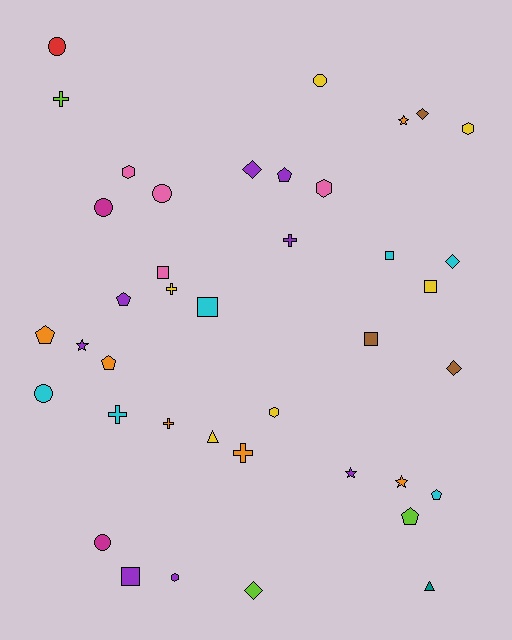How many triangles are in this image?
There are 2 triangles.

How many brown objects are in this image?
There are 3 brown objects.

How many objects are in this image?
There are 40 objects.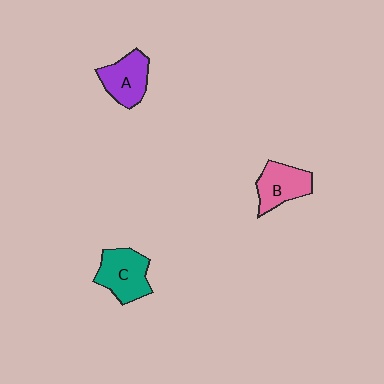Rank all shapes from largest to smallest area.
From largest to smallest: C (teal), B (pink), A (purple).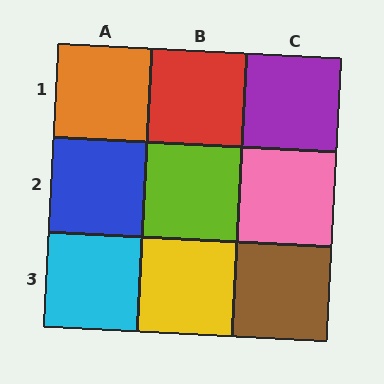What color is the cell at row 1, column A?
Orange.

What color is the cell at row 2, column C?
Pink.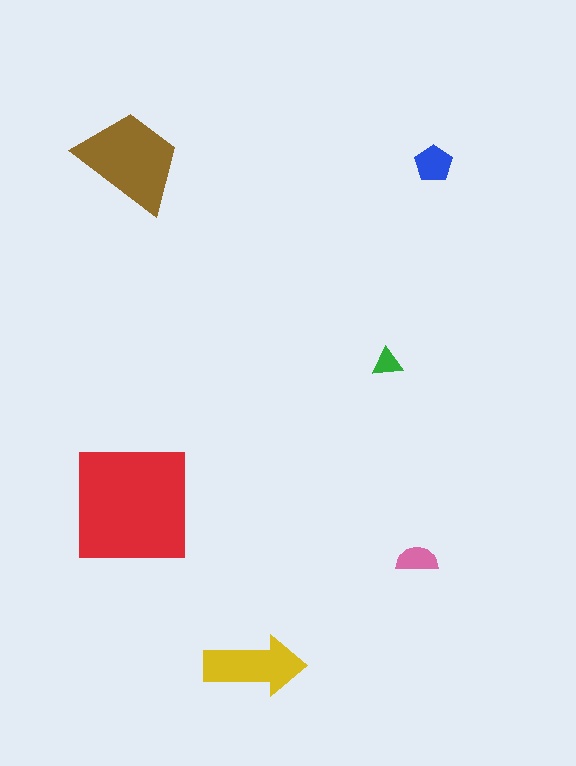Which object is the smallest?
The green triangle.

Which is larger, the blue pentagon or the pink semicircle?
The blue pentagon.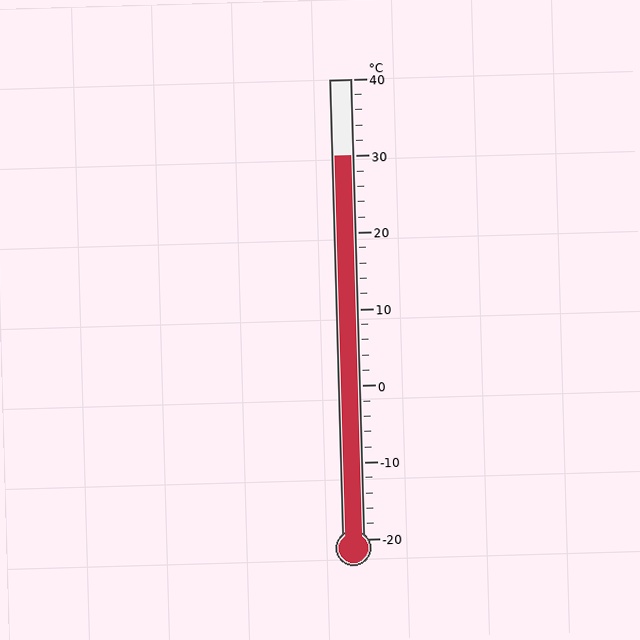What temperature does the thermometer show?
The thermometer shows approximately 30°C.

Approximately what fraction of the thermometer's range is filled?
The thermometer is filled to approximately 85% of its range.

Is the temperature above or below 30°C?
The temperature is at 30°C.